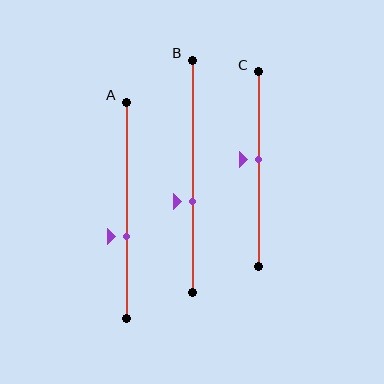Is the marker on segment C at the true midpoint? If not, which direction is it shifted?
No, the marker on segment C is shifted upward by about 5% of the segment length.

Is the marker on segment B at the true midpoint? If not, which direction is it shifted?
No, the marker on segment B is shifted downward by about 11% of the segment length.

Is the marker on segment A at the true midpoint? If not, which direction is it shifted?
No, the marker on segment A is shifted downward by about 12% of the segment length.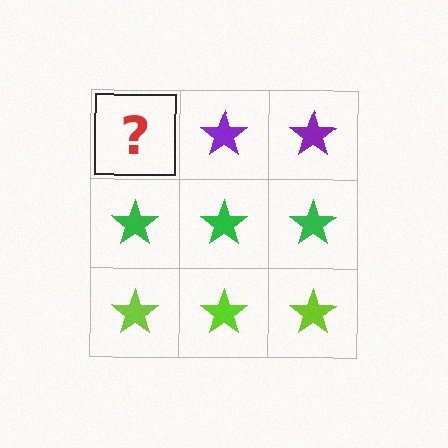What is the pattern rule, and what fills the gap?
The rule is that each row has a consistent color. The gap should be filled with a purple star.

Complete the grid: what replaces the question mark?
The question mark should be replaced with a purple star.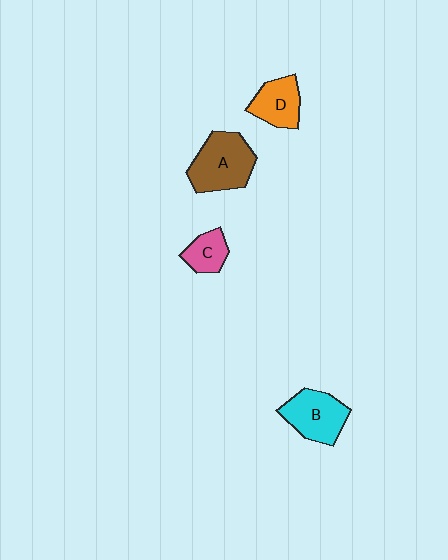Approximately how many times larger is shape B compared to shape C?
Approximately 1.8 times.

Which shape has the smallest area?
Shape C (pink).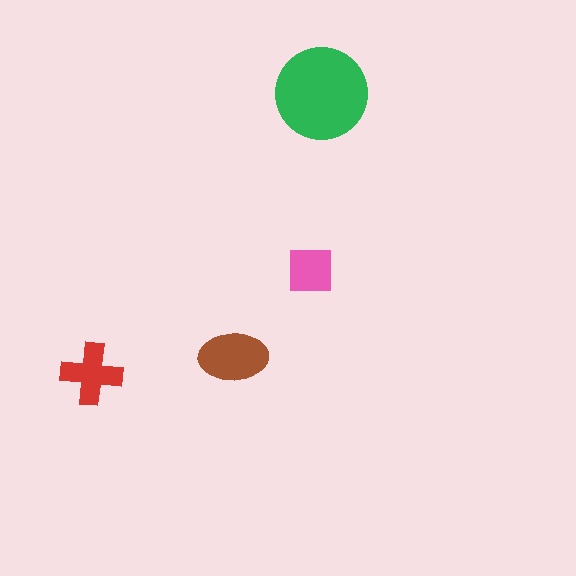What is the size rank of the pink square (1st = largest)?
4th.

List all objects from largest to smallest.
The green circle, the brown ellipse, the red cross, the pink square.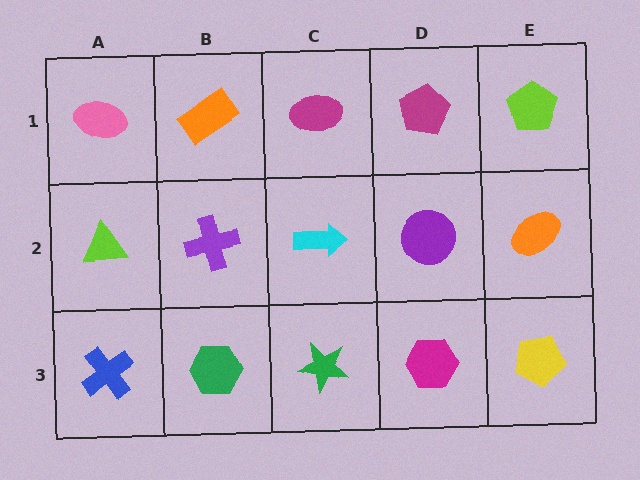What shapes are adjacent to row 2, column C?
A magenta ellipse (row 1, column C), a green star (row 3, column C), a purple cross (row 2, column B), a purple circle (row 2, column D).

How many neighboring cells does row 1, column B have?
3.